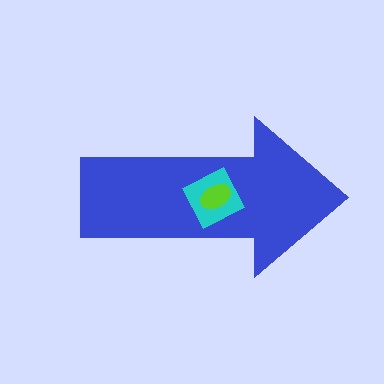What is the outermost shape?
The blue arrow.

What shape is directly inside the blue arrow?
The cyan diamond.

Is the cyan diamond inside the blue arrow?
Yes.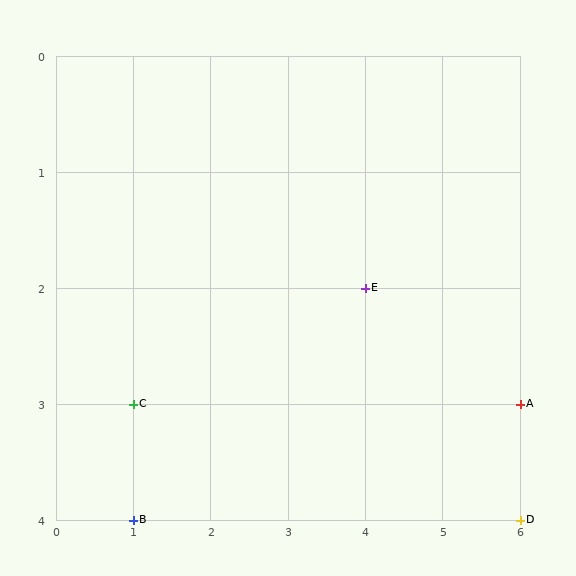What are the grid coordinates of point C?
Point C is at grid coordinates (1, 3).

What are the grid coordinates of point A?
Point A is at grid coordinates (6, 3).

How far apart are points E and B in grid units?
Points E and B are 3 columns and 2 rows apart (about 3.6 grid units diagonally).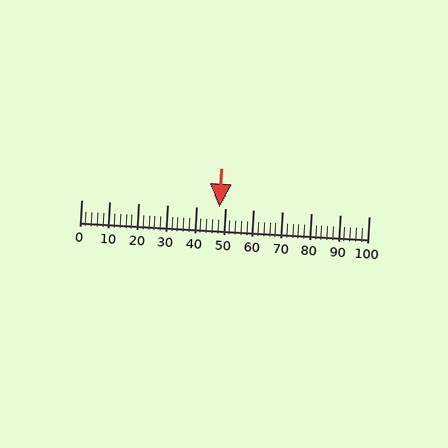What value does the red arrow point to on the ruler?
The red arrow points to approximately 48.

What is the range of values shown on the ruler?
The ruler shows values from 0 to 100.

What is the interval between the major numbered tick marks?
The major tick marks are spaced 10 units apart.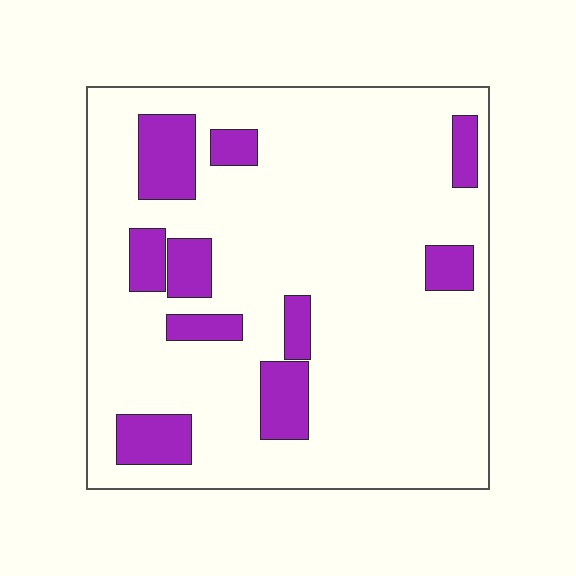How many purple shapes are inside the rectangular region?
10.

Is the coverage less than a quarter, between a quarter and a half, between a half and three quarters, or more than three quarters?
Less than a quarter.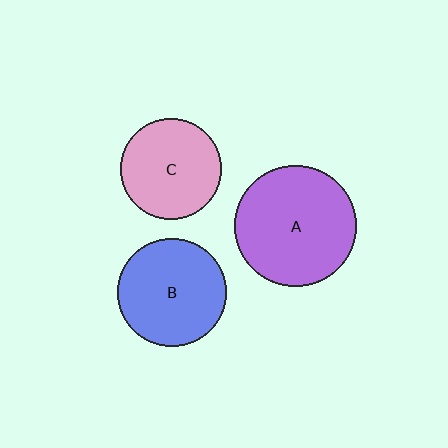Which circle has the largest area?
Circle A (purple).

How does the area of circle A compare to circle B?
Approximately 1.3 times.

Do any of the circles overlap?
No, none of the circles overlap.